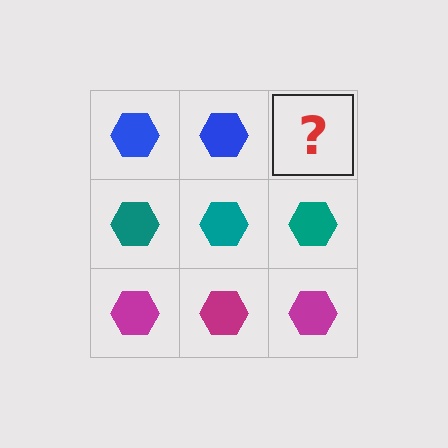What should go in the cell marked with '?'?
The missing cell should contain a blue hexagon.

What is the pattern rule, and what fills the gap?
The rule is that each row has a consistent color. The gap should be filled with a blue hexagon.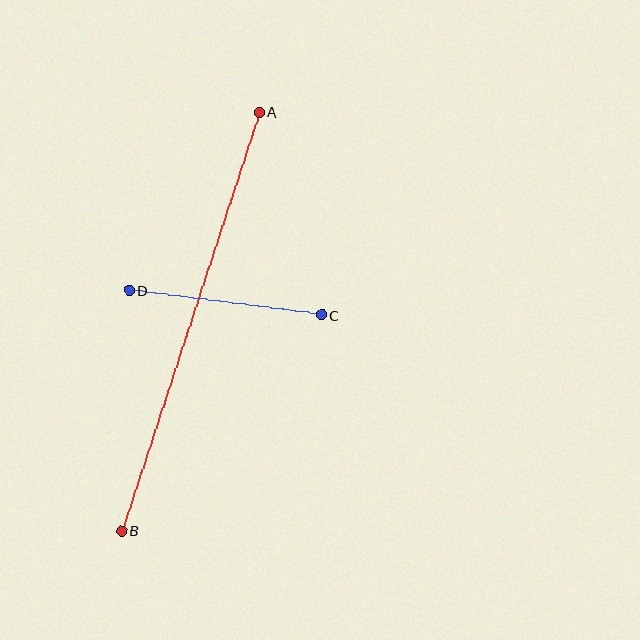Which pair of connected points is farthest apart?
Points A and B are farthest apart.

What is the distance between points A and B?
The distance is approximately 441 pixels.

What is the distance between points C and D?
The distance is approximately 194 pixels.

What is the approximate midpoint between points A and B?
The midpoint is at approximately (191, 321) pixels.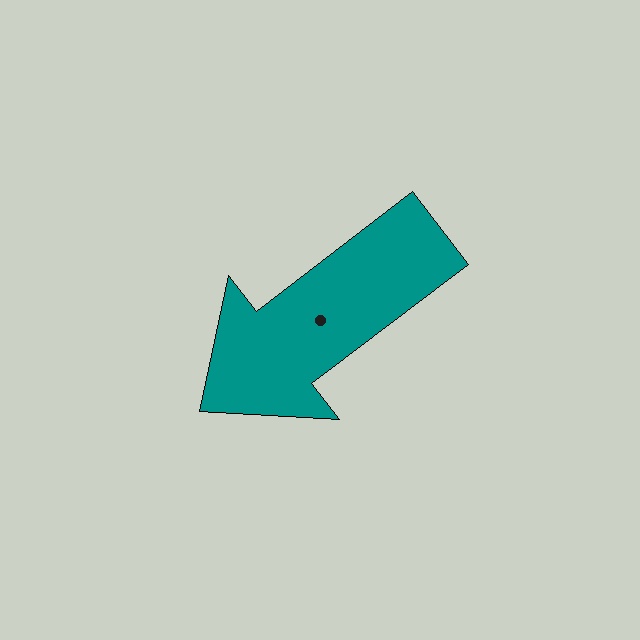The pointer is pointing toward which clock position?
Roughly 8 o'clock.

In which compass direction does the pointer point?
Southwest.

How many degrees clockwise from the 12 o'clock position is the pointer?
Approximately 233 degrees.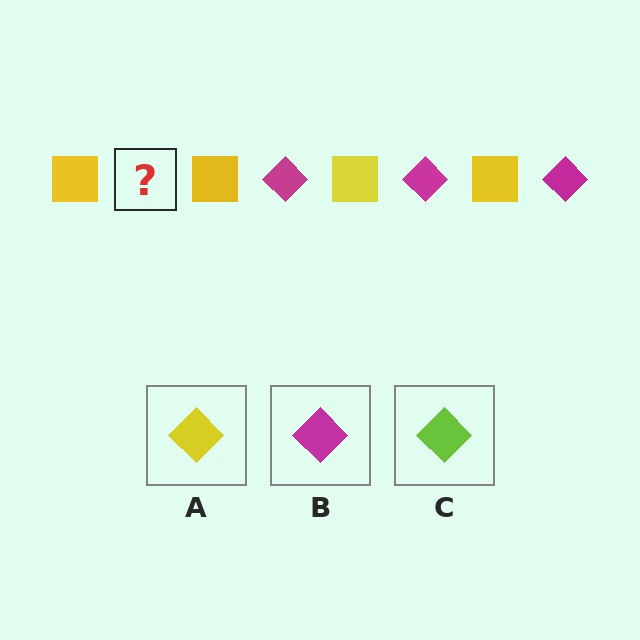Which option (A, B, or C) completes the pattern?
B.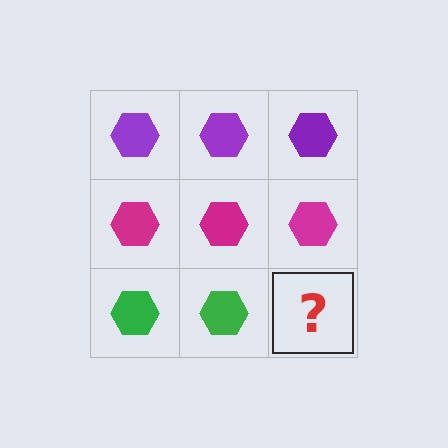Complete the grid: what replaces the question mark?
The question mark should be replaced with a green hexagon.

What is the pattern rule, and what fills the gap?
The rule is that each row has a consistent color. The gap should be filled with a green hexagon.